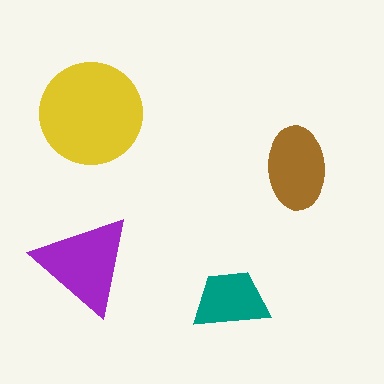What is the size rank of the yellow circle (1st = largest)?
1st.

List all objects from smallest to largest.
The teal trapezoid, the brown ellipse, the purple triangle, the yellow circle.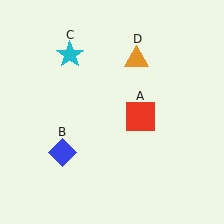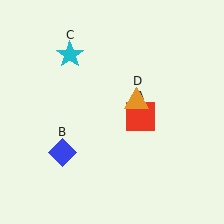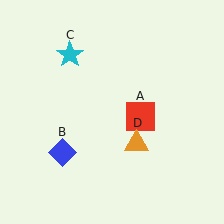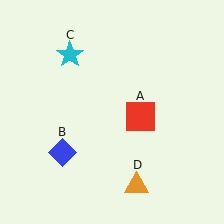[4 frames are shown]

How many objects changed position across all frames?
1 object changed position: orange triangle (object D).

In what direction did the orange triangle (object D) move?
The orange triangle (object D) moved down.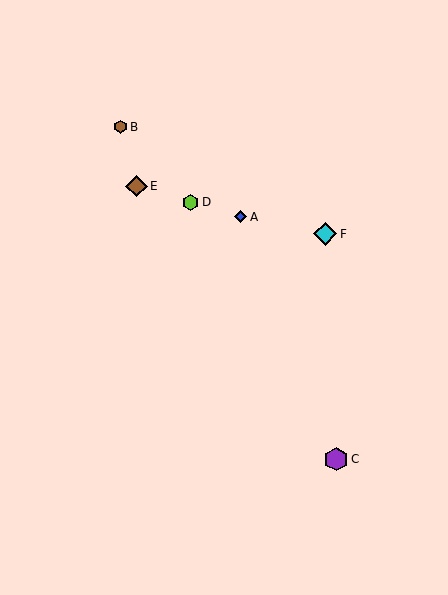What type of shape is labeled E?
Shape E is a brown diamond.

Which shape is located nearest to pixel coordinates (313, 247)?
The cyan diamond (labeled F) at (325, 234) is nearest to that location.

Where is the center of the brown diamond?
The center of the brown diamond is at (136, 186).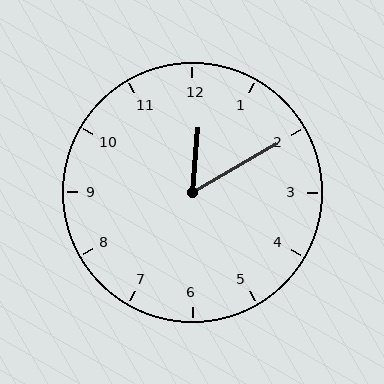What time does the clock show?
12:10.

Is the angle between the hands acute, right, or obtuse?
It is acute.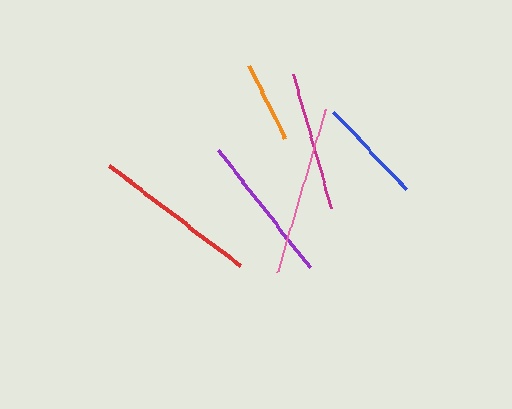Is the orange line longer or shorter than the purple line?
The purple line is longer than the orange line.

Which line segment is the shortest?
The orange line is the shortest at approximately 82 pixels.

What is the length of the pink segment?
The pink segment is approximately 171 pixels long.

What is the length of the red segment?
The red segment is approximately 164 pixels long.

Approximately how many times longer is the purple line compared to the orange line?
The purple line is approximately 1.8 times the length of the orange line.